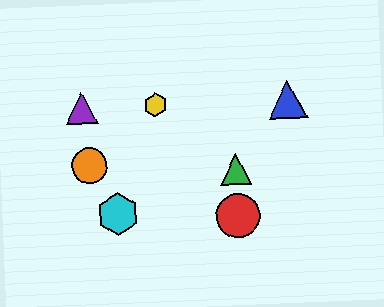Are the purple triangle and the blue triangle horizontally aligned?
Yes, both are at y≈108.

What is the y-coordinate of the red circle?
The red circle is at y≈216.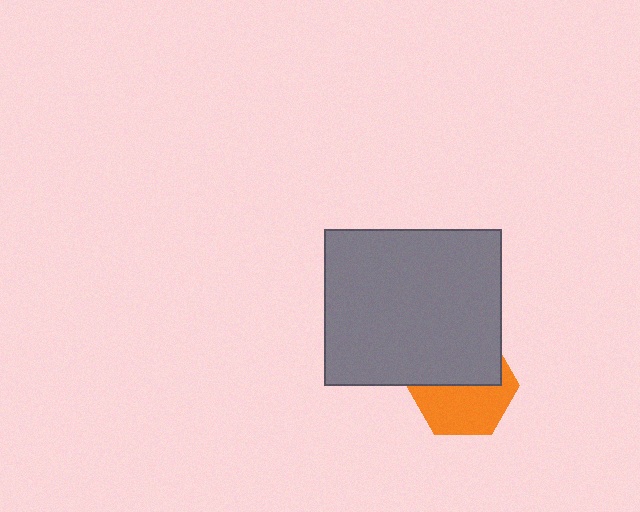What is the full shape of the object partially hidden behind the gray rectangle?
The partially hidden object is an orange hexagon.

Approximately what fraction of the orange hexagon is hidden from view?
Roughly 46% of the orange hexagon is hidden behind the gray rectangle.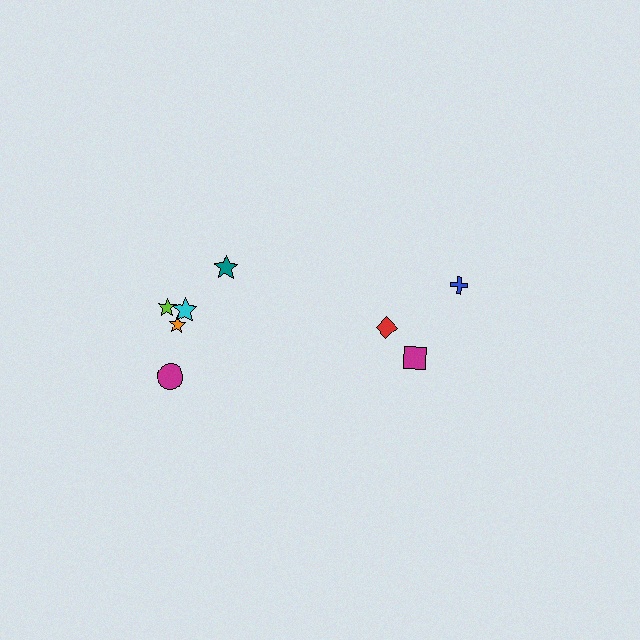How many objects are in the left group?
There are 5 objects.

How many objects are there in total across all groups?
There are 8 objects.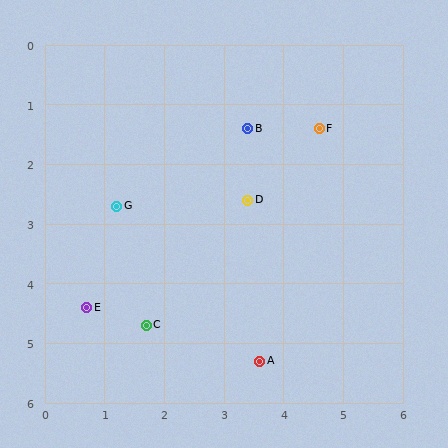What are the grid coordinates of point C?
Point C is at approximately (1.7, 4.7).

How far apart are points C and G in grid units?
Points C and G are about 2.1 grid units apart.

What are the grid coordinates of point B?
Point B is at approximately (3.4, 1.4).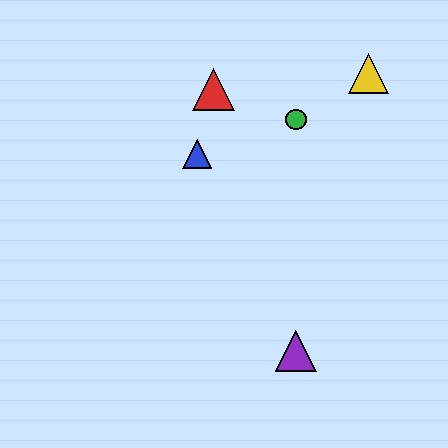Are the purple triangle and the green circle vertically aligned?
Yes, both are at x≈296.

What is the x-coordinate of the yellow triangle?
The yellow triangle is at x≈368.